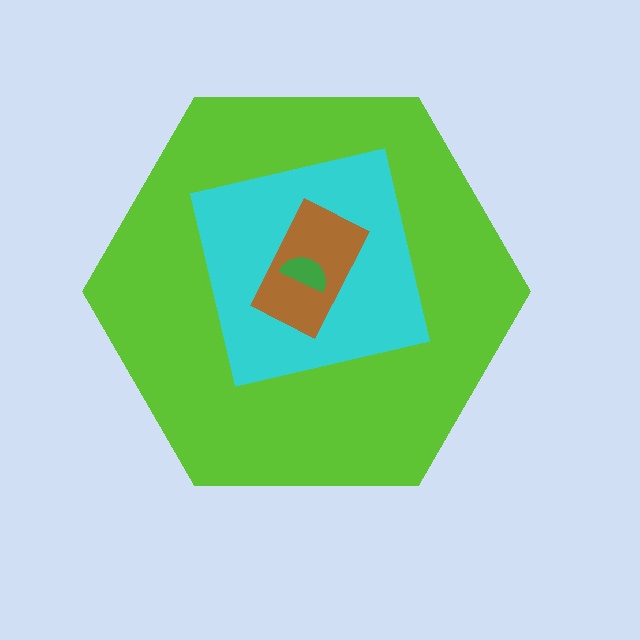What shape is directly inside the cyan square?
The brown rectangle.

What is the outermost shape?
The lime hexagon.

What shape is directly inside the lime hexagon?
The cyan square.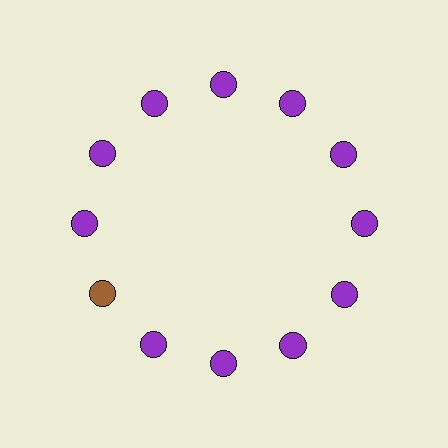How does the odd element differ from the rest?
It has a different color: brown instead of purple.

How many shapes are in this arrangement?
There are 12 shapes arranged in a ring pattern.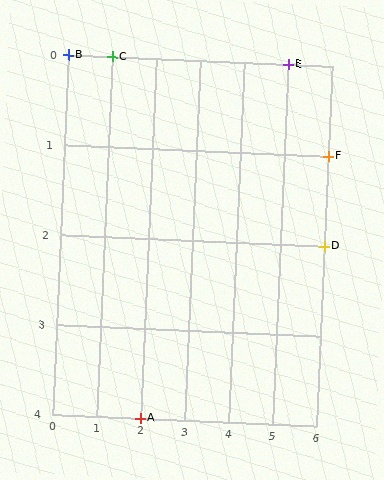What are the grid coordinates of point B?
Point B is at grid coordinates (0, 0).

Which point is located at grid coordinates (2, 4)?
Point A is at (2, 4).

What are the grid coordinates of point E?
Point E is at grid coordinates (5, 0).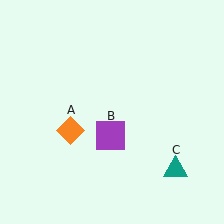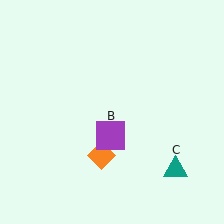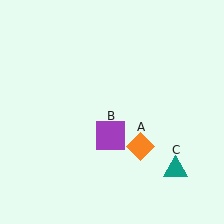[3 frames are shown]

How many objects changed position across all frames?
1 object changed position: orange diamond (object A).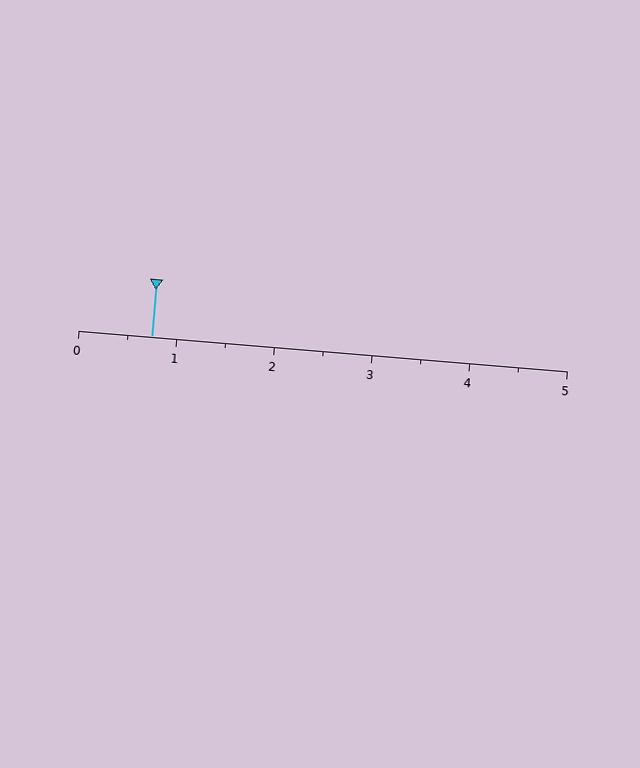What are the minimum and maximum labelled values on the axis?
The axis runs from 0 to 5.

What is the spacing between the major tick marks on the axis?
The major ticks are spaced 1 apart.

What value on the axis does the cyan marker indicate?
The marker indicates approximately 0.8.